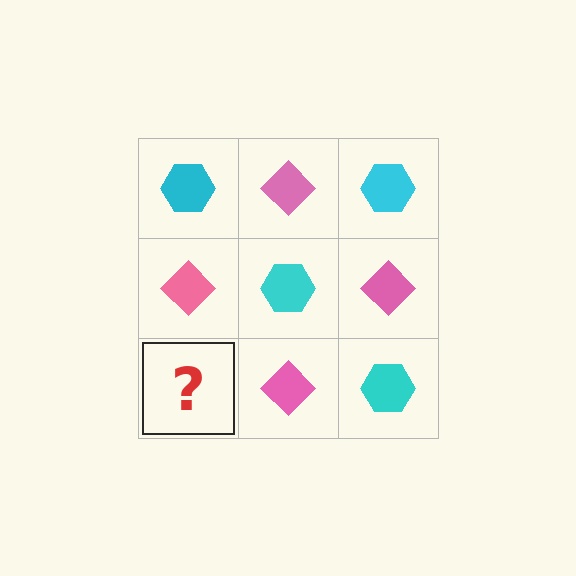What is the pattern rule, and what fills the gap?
The rule is that it alternates cyan hexagon and pink diamond in a checkerboard pattern. The gap should be filled with a cyan hexagon.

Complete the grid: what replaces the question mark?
The question mark should be replaced with a cyan hexagon.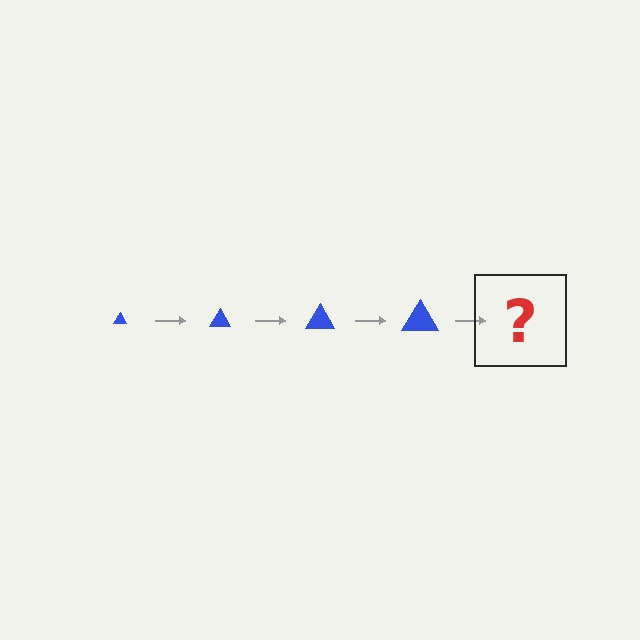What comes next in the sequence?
The next element should be a blue triangle, larger than the previous one.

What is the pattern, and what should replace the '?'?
The pattern is that the triangle gets progressively larger each step. The '?' should be a blue triangle, larger than the previous one.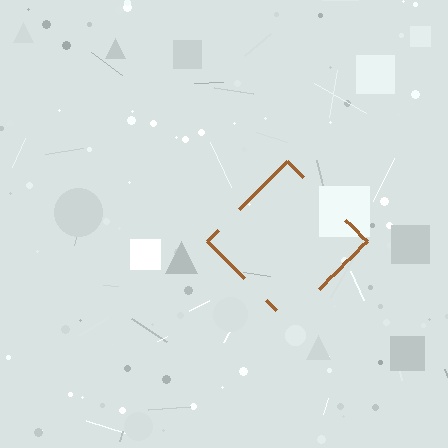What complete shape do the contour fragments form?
The contour fragments form a diamond.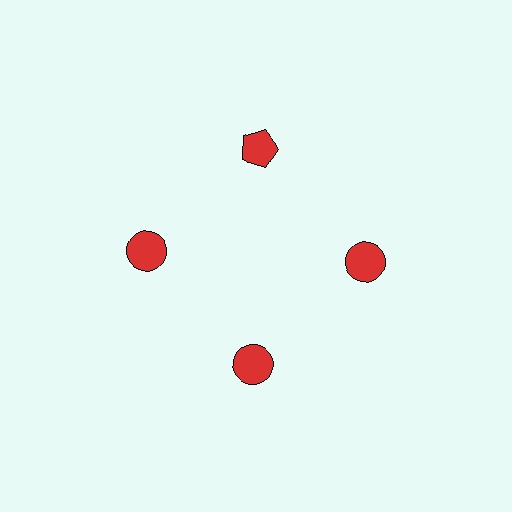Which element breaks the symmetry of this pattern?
The red pentagon at roughly the 12 o'clock position breaks the symmetry. All other shapes are red circles.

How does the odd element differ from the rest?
It has a different shape: pentagon instead of circle.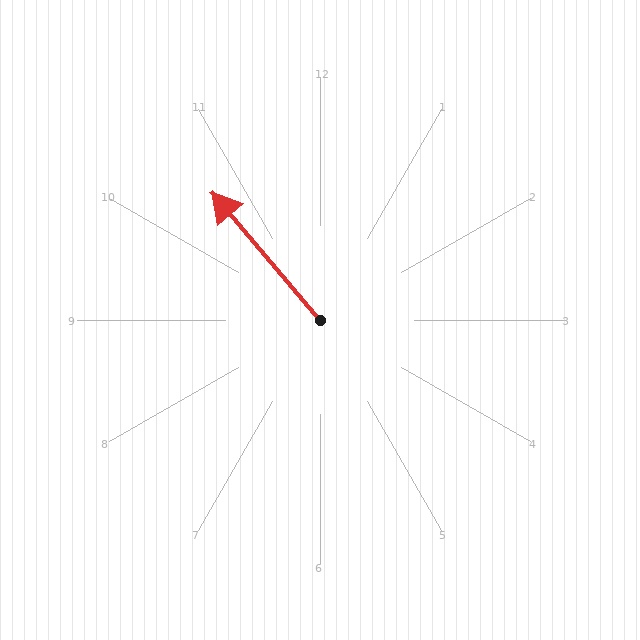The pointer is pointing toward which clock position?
Roughly 11 o'clock.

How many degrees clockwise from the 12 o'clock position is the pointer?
Approximately 320 degrees.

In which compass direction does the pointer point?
Northwest.